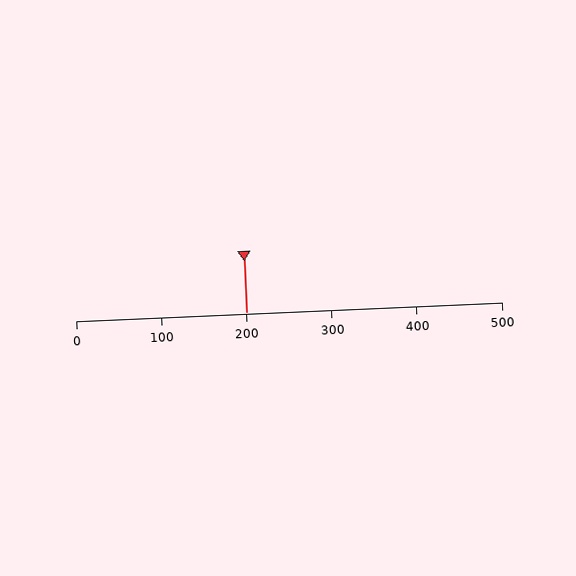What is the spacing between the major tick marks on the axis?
The major ticks are spaced 100 apart.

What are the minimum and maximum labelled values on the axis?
The axis runs from 0 to 500.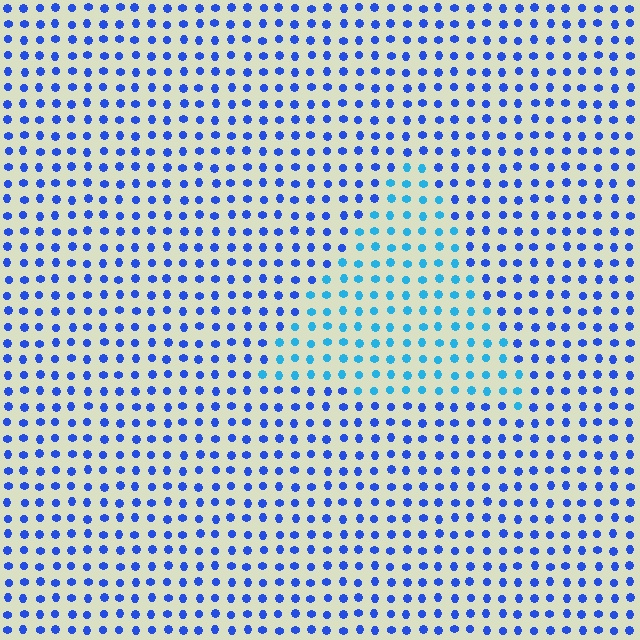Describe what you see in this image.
The image is filled with small blue elements in a uniform arrangement. A triangle-shaped region is visible where the elements are tinted to a slightly different hue, forming a subtle color boundary.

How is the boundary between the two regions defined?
The boundary is defined purely by a slight shift in hue (about 32 degrees). Spacing, size, and orientation are identical on both sides.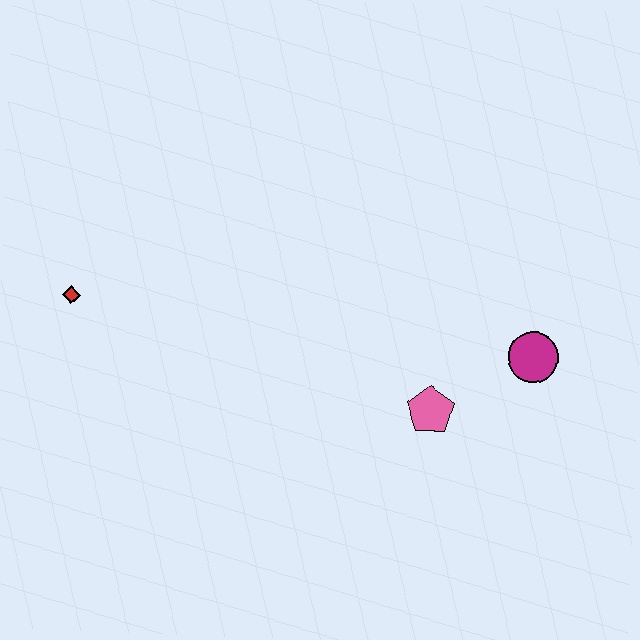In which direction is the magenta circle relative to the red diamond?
The magenta circle is to the right of the red diamond.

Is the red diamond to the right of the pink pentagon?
No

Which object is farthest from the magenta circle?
The red diamond is farthest from the magenta circle.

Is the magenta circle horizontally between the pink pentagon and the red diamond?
No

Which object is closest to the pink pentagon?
The magenta circle is closest to the pink pentagon.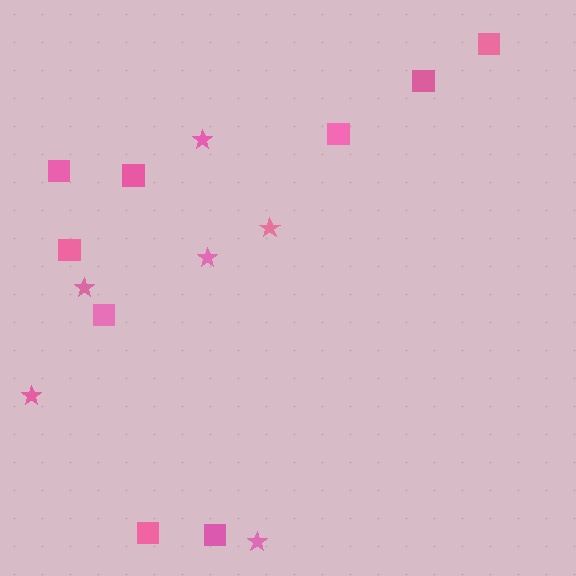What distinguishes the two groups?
There are 2 groups: one group of stars (6) and one group of squares (9).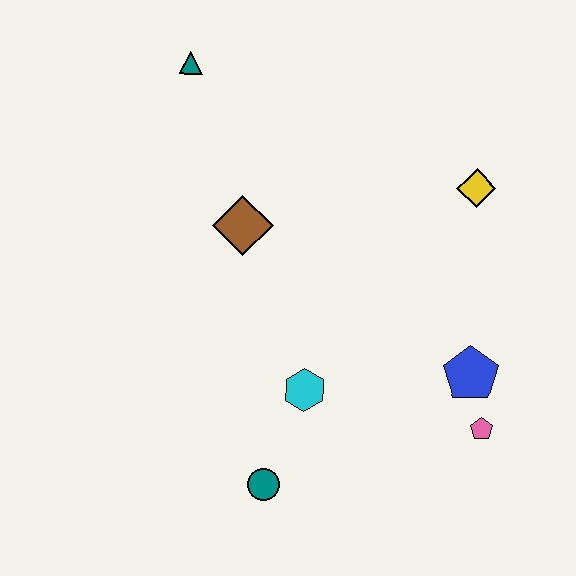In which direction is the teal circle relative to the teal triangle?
The teal circle is below the teal triangle.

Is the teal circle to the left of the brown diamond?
No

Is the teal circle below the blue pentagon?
Yes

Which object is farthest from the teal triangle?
The pink pentagon is farthest from the teal triangle.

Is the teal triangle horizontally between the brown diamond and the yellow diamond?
No